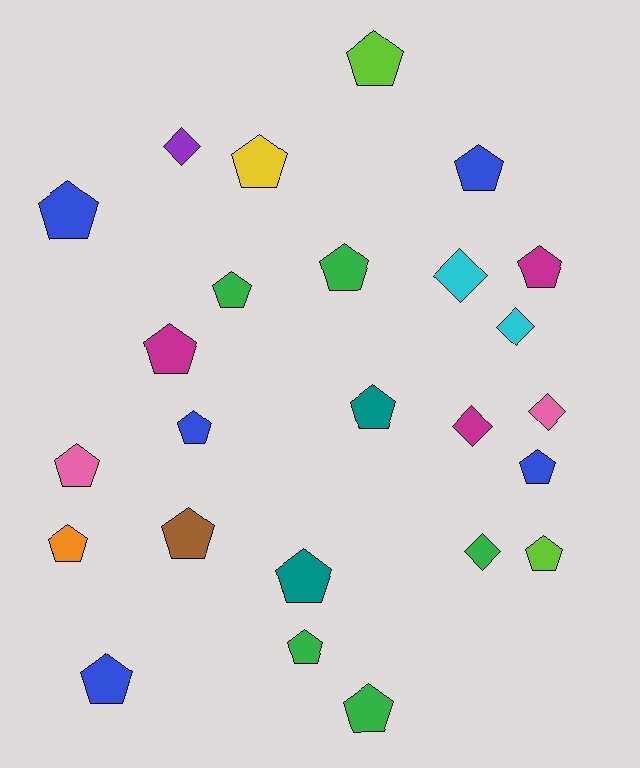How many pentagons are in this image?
There are 19 pentagons.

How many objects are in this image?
There are 25 objects.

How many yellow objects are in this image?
There is 1 yellow object.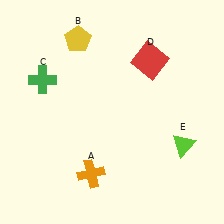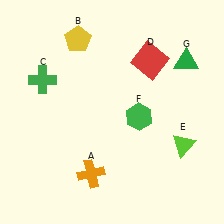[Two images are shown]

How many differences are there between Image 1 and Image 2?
There are 2 differences between the two images.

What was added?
A green hexagon (F), a green triangle (G) were added in Image 2.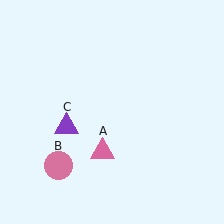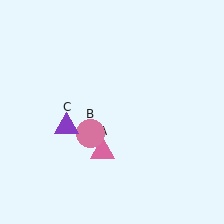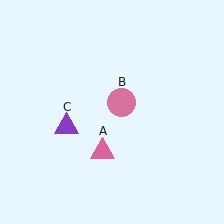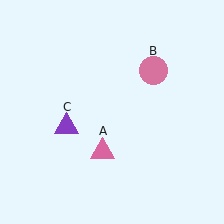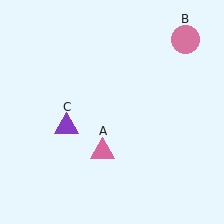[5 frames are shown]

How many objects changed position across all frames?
1 object changed position: pink circle (object B).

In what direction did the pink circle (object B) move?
The pink circle (object B) moved up and to the right.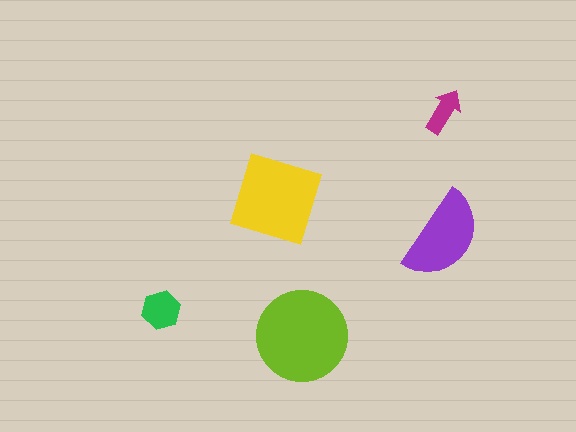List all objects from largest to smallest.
The lime circle, the yellow diamond, the purple semicircle, the green hexagon, the magenta arrow.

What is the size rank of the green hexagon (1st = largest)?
4th.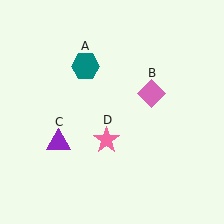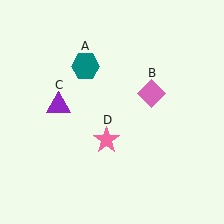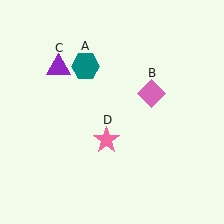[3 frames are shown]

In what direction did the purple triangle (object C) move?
The purple triangle (object C) moved up.